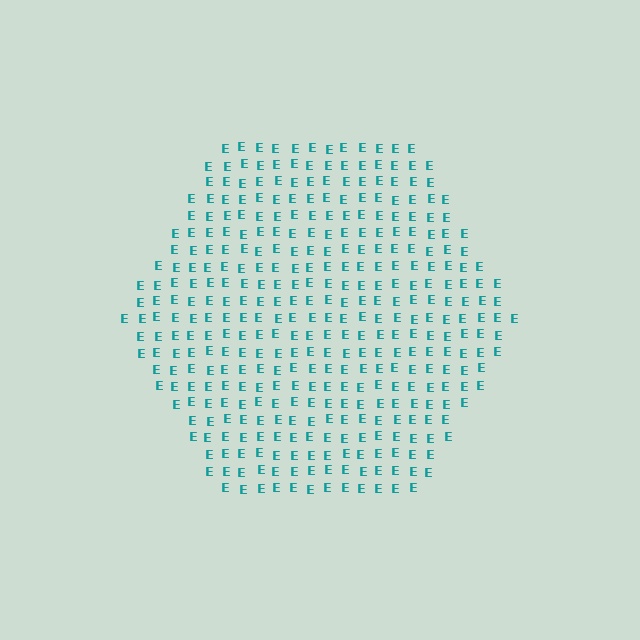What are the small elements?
The small elements are letter E's.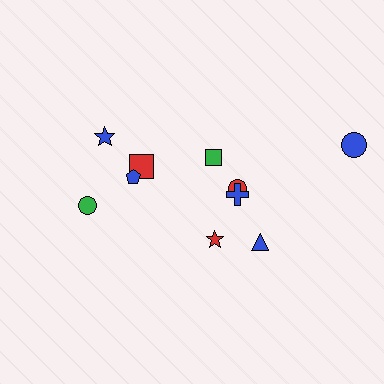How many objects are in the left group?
There are 4 objects.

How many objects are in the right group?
There are 6 objects.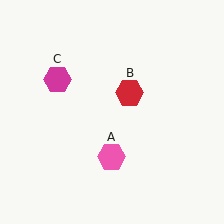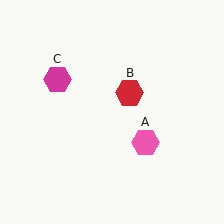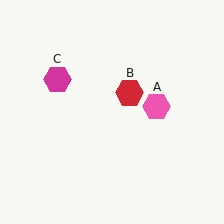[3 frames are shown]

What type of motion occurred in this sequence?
The pink hexagon (object A) rotated counterclockwise around the center of the scene.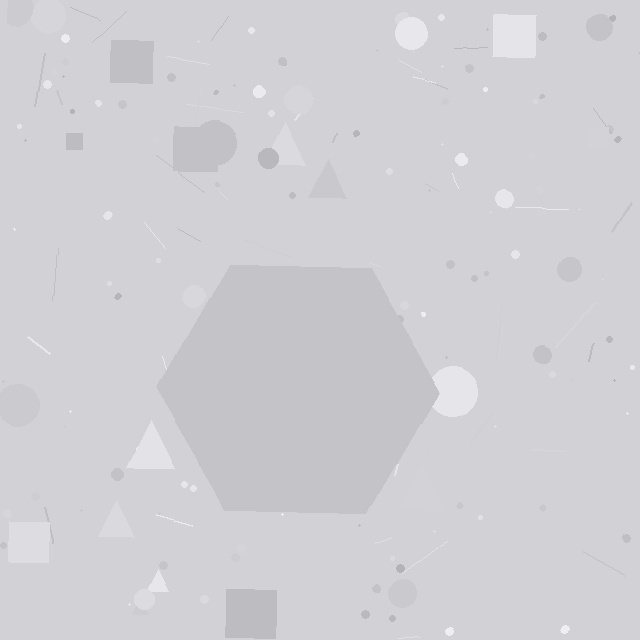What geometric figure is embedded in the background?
A hexagon is embedded in the background.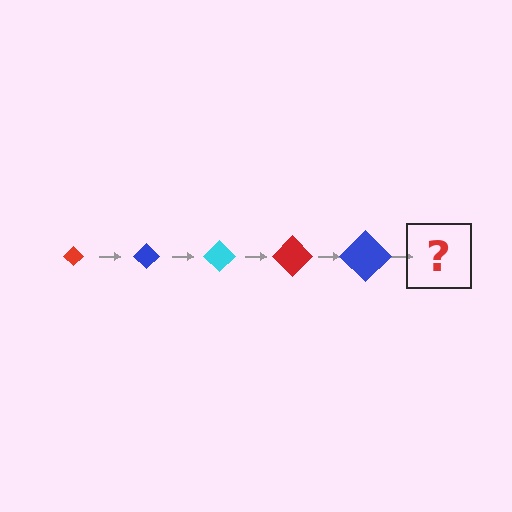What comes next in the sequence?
The next element should be a cyan diamond, larger than the previous one.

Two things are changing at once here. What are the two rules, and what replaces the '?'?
The two rules are that the diamond grows larger each step and the color cycles through red, blue, and cyan. The '?' should be a cyan diamond, larger than the previous one.